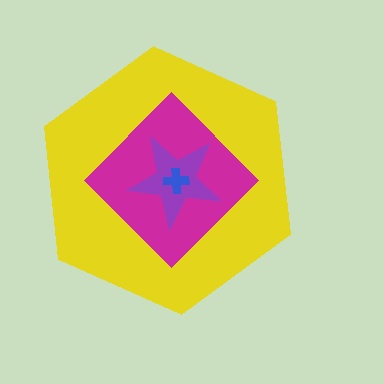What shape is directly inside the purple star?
The blue cross.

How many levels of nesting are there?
4.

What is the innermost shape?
The blue cross.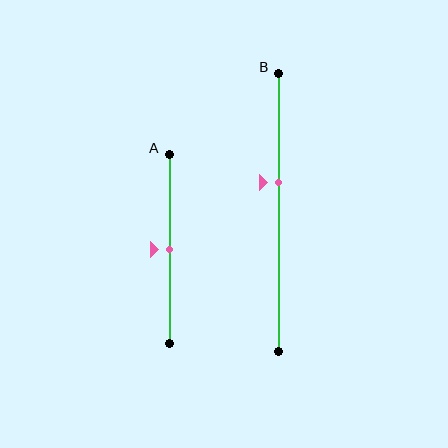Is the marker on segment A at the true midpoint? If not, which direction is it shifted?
Yes, the marker on segment A is at the true midpoint.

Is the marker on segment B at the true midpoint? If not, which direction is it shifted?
No, the marker on segment B is shifted upward by about 11% of the segment length.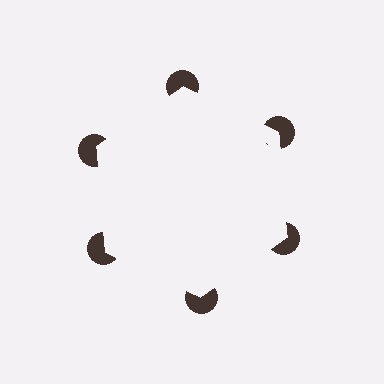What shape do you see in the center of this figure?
An illusory hexagon — its edges are inferred from the aligned wedge cuts in the pac-man discs, not physically drawn.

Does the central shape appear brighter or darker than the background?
It typically appears slightly brighter than the background, even though no actual brightness change is drawn.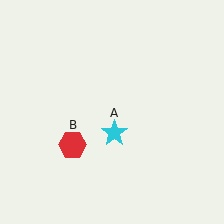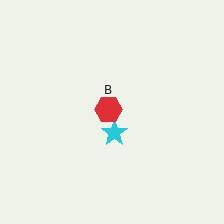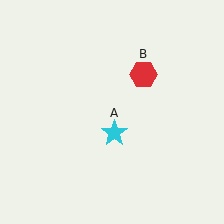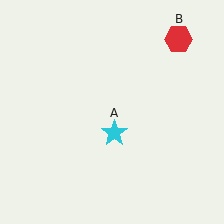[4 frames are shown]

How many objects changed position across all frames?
1 object changed position: red hexagon (object B).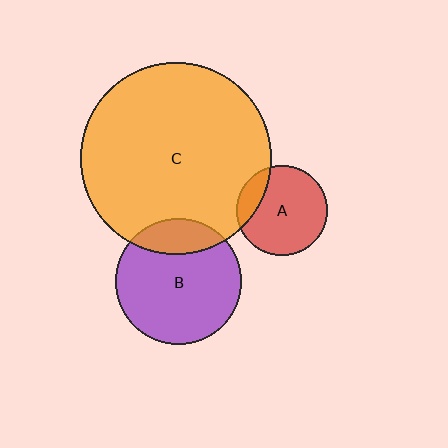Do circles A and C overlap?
Yes.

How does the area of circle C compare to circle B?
Approximately 2.3 times.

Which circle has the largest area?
Circle C (orange).